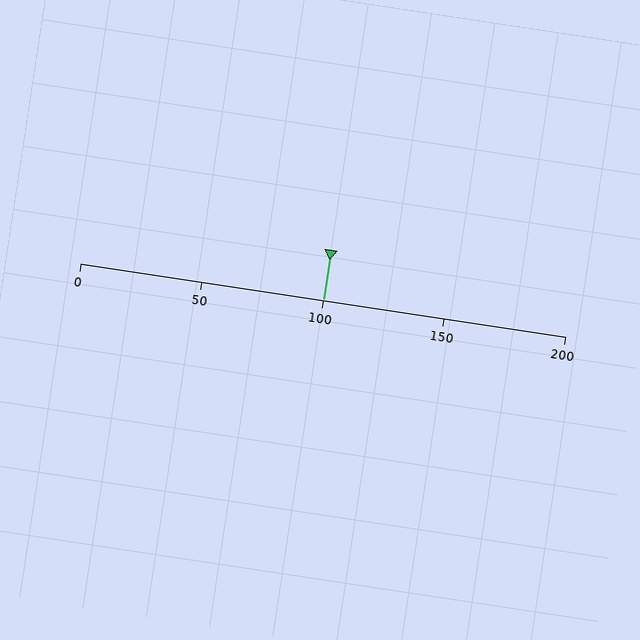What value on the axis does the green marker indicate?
The marker indicates approximately 100.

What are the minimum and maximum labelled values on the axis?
The axis runs from 0 to 200.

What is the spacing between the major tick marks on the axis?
The major ticks are spaced 50 apart.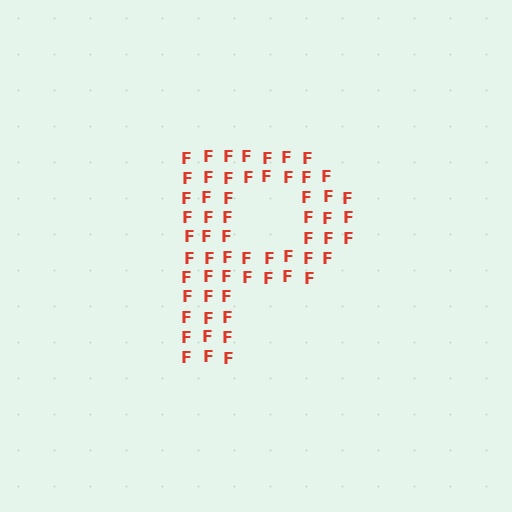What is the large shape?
The large shape is the letter P.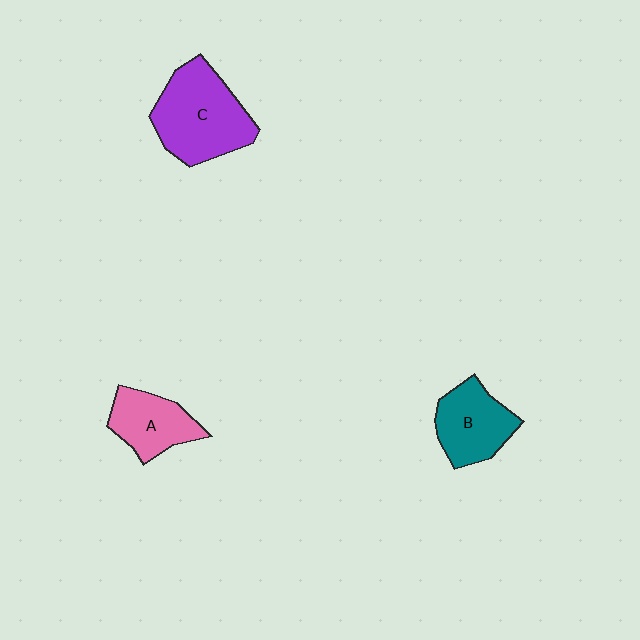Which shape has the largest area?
Shape C (purple).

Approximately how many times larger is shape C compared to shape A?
Approximately 1.7 times.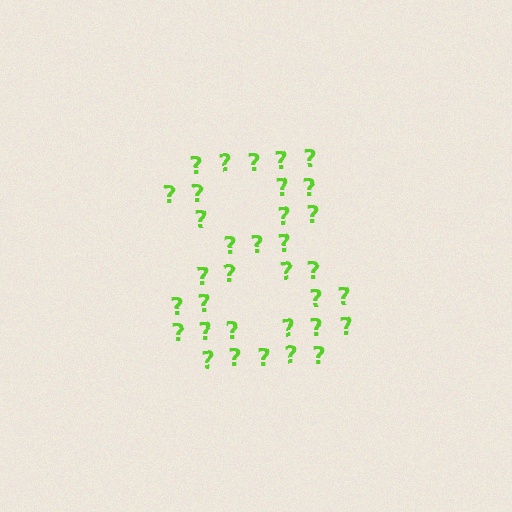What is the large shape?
The large shape is the digit 8.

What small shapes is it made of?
It is made of small question marks.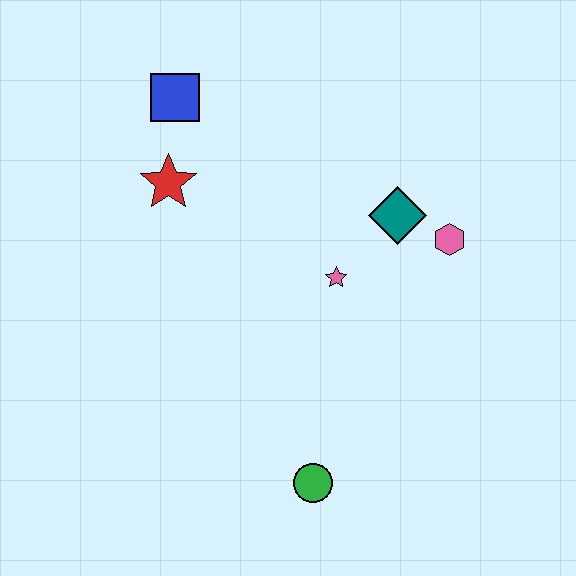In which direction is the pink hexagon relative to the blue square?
The pink hexagon is to the right of the blue square.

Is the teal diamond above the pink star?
Yes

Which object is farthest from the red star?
The green circle is farthest from the red star.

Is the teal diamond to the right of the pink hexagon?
No